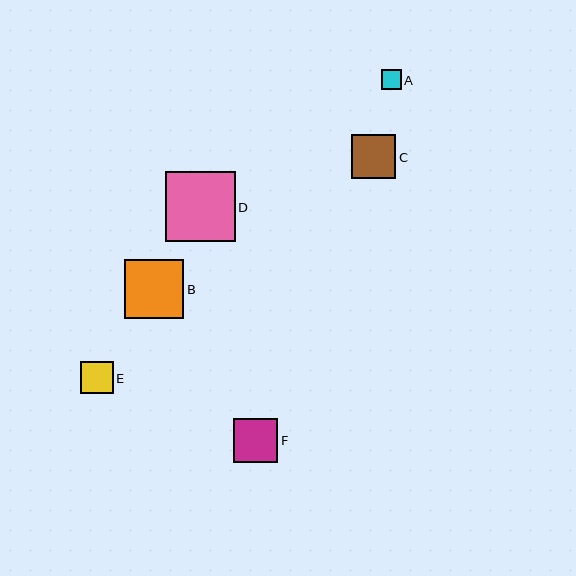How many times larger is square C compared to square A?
Square C is approximately 2.2 times the size of square A.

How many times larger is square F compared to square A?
Square F is approximately 2.2 times the size of square A.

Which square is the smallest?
Square A is the smallest with a size of approximately 20 pixels.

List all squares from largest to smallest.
From largest to smallest: D, B, F, C, E, A.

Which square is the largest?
Square D is the largest with a size of approximately 70 pixels.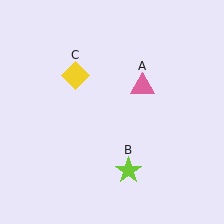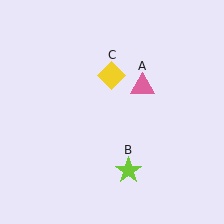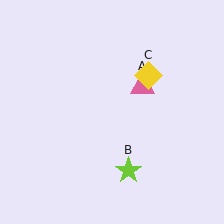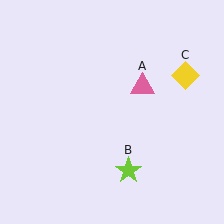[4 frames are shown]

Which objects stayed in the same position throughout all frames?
Pink triangle (object A) and lime star (object B) remained stationary.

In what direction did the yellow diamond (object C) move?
The yellow diamond (object C) moved right.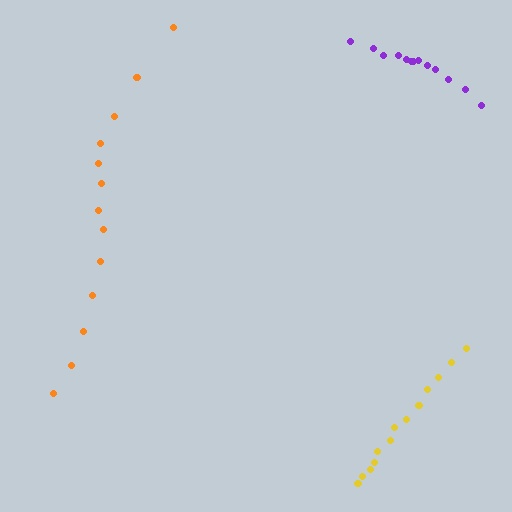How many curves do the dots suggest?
There are 3 distinct paths.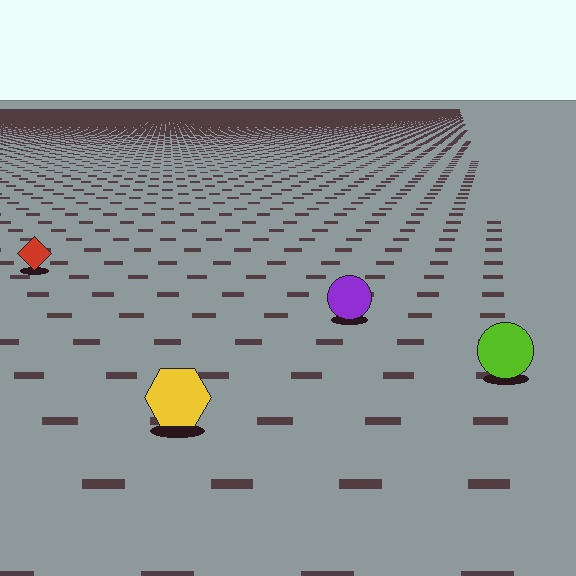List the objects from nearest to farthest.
From nearest to farthest: the yellow hexagon, the lime circle, the purple circle, the red diamond.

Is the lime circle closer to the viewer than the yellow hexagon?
No. The yellow hexagon is closer — you can tell from the texture gradient: the ground texture is coarser near it.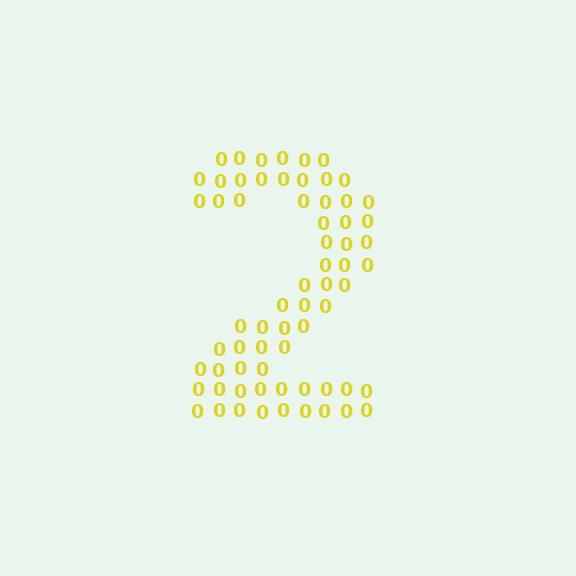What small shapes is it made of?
It is made of small digit 0's.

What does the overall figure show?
The overall figure shows the digit 2.